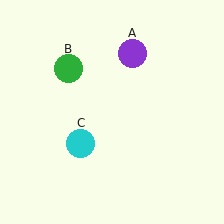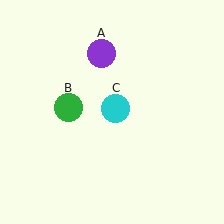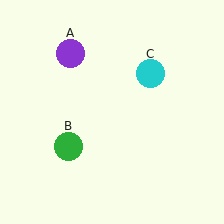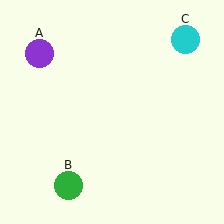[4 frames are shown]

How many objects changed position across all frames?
3 objects changed position: purple circle (object A), green circle (object B), cyan circle (object C).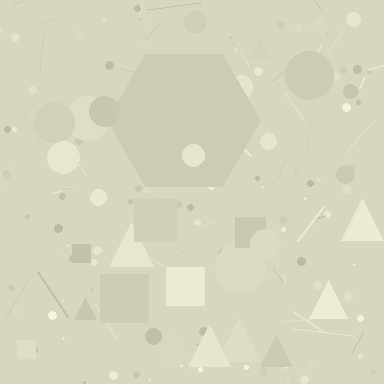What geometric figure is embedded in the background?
A hexagon is embedded in the background.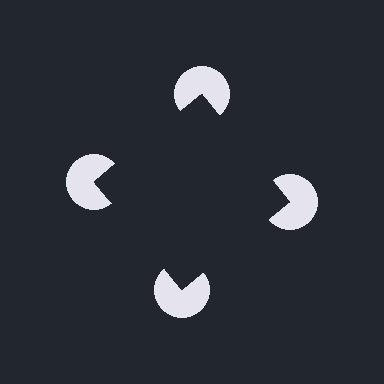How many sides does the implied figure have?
4 sides.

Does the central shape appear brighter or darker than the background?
It typically appears slightly darker than the background, even though no actual brightness change is drawn.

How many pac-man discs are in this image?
There are 4 — one at each vertex of the illusory square.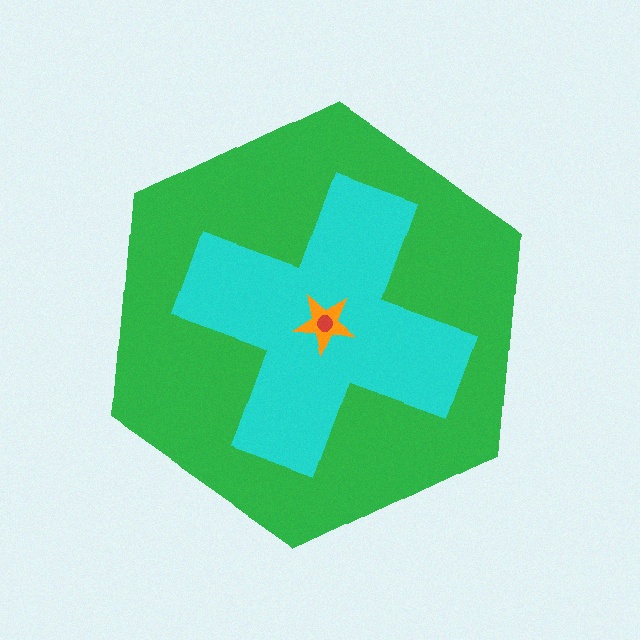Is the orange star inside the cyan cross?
Yes.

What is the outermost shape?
The green hexagon.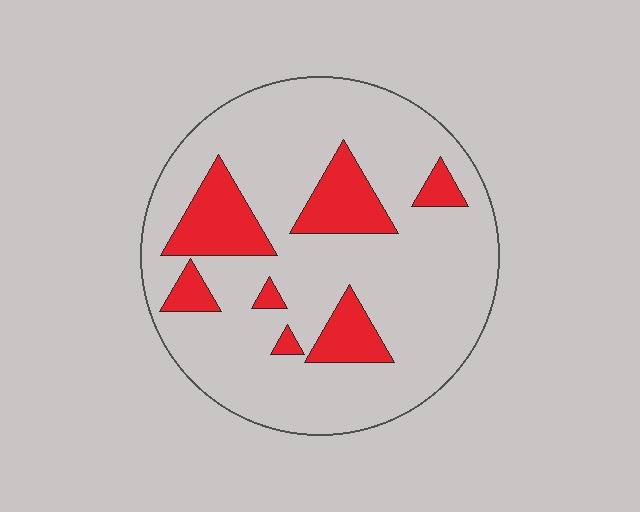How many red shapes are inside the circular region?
7.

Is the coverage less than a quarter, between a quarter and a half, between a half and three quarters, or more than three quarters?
Less than a quarter.